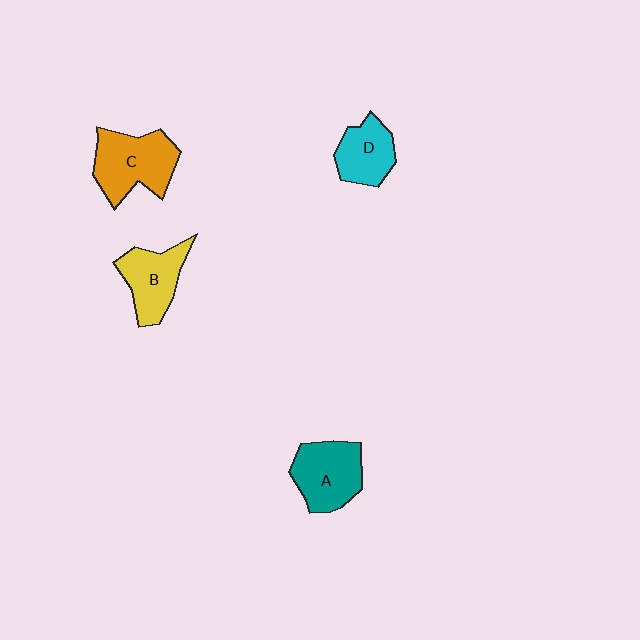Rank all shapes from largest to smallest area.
From largest to smallest: C (orange), A (teal), B (yellow), D (cyan).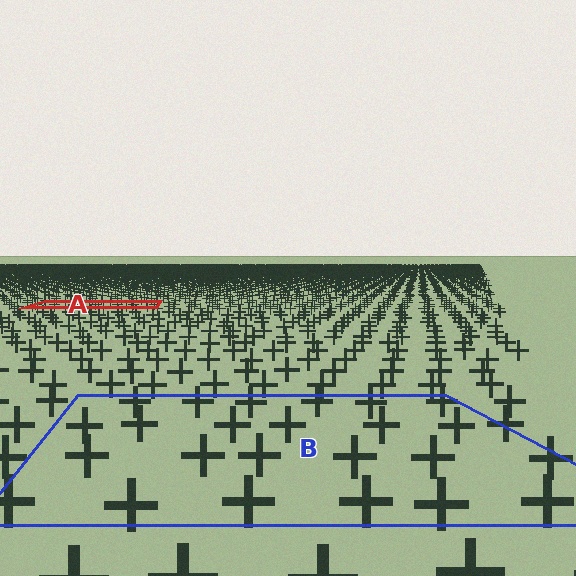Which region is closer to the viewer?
Region B is closer. The texture elements there are larger and more spread out.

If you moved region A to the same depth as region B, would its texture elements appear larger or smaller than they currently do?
They would appear larger. At a closer depth, the same texture elements are projected at a bigger on-screen size.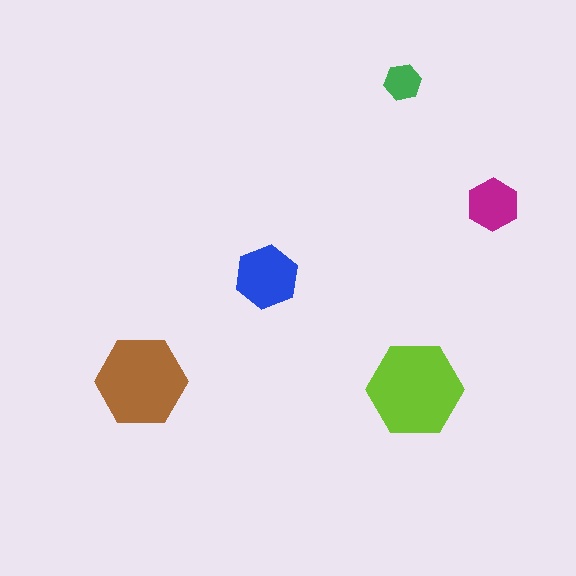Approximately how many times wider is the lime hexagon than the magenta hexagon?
About 2 times wider.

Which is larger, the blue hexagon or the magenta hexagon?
The blue one.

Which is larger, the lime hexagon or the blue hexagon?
The lime one.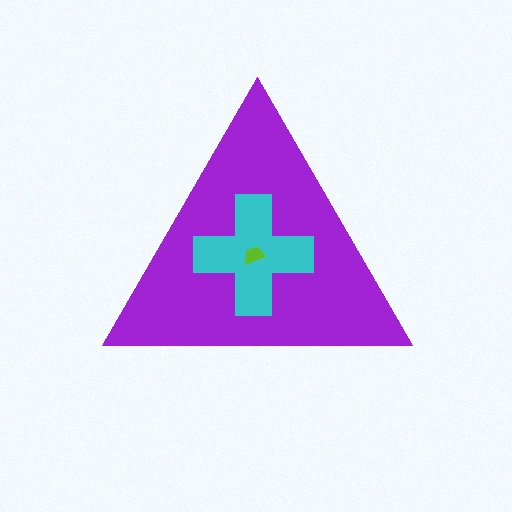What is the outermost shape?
The purple triangle.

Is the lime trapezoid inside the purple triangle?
Yes.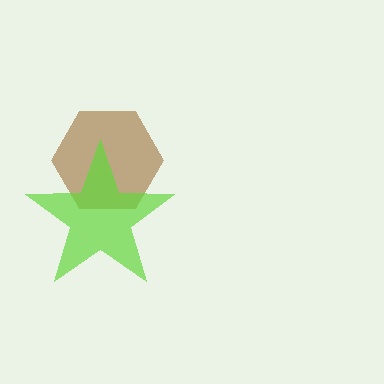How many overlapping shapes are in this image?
There are 2 overlapping shapes in the image.